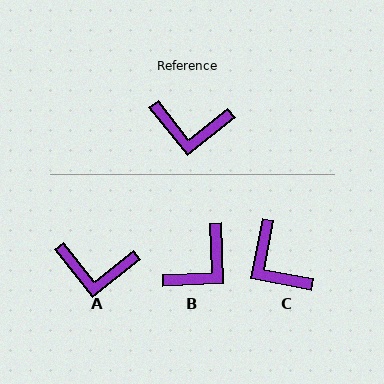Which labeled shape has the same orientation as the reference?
A.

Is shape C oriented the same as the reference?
No, it is off by about 49 degrees.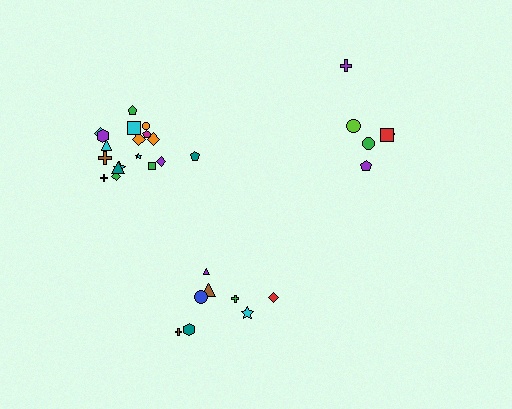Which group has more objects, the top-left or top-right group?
The top-left group.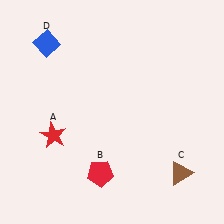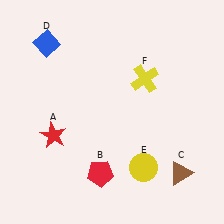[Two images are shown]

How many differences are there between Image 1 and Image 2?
There are 2 differences between the two images.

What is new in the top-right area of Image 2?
A yellow cross (F) was added in the top-right area of Image 2.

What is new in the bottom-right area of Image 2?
A yellow circle (E) was added in the bottom-right area of Image 2.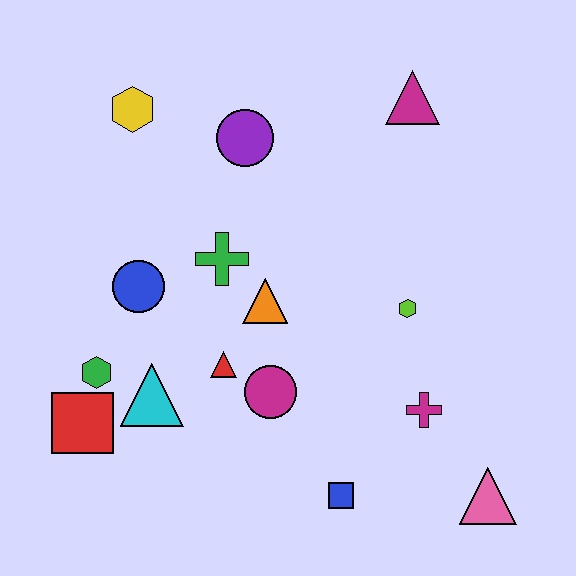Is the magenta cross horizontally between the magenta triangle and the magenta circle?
No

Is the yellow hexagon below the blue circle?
No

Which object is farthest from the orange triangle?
The pink triangle is farthest from the orange triangle.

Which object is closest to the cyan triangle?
The green hexagon is closest to the cyan triangle.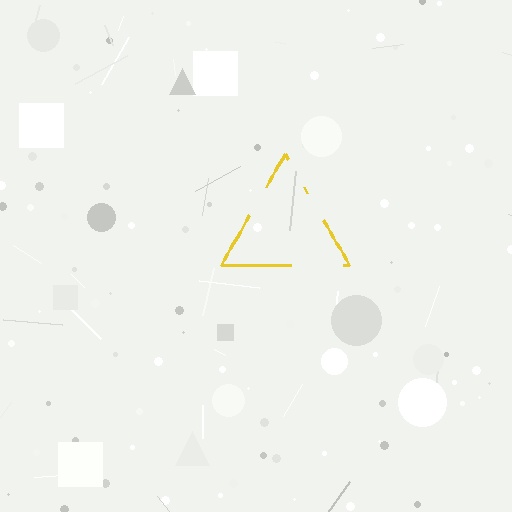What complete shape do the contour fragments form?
The contour fragments form a triangle.